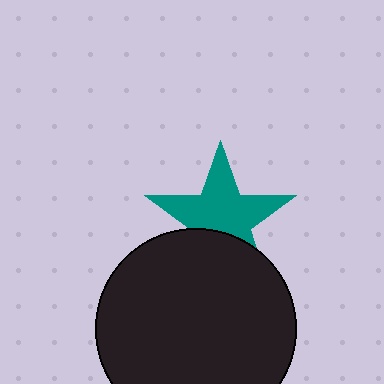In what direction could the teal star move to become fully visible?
The teal star could move up. That would shift it out from behind the black circle entirely.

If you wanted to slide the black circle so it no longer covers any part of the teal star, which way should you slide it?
Slide it down — that is the most direct way to separate the two shapes.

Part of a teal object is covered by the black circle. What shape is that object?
It is a star.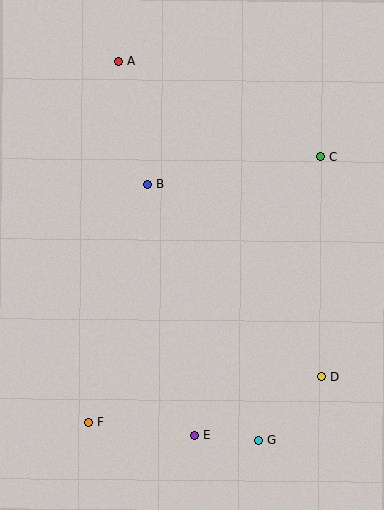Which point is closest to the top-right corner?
Point C is closest to the top-right corner.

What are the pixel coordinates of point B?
Point B is at (147, 184).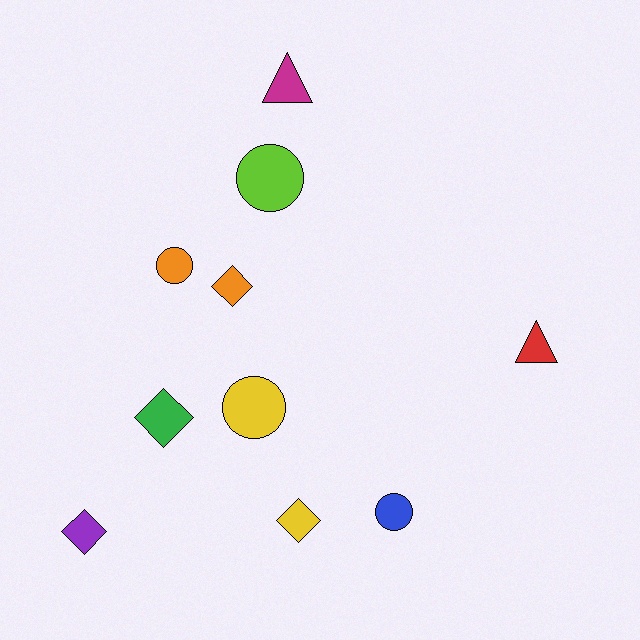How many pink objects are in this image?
There are no pink objects.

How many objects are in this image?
There are 10 objects.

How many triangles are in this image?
There are 2 triangles.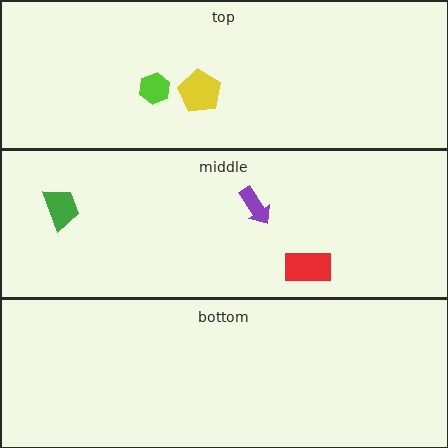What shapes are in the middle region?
The red rectangle, the purple arrow, the green trapezoid.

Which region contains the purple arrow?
The middle region.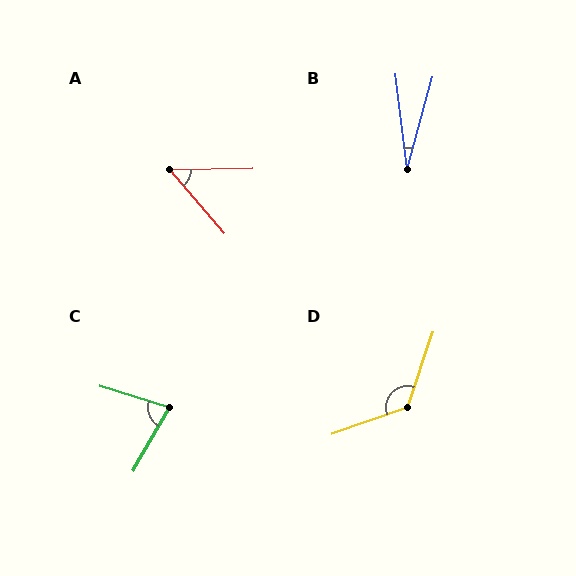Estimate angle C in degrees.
Approximately 77 degrees.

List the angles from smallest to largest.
B (22°), A (50°), C (77°), D (128°).